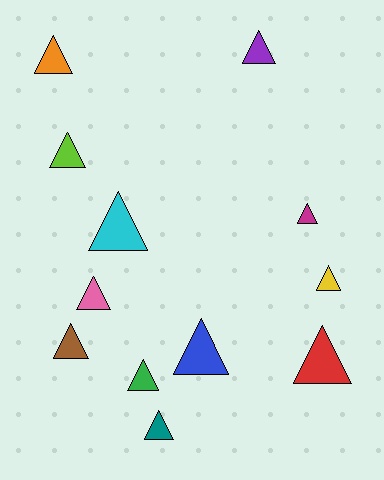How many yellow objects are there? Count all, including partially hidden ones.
There is 1 yellow object.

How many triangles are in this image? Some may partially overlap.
There are 12 triangles.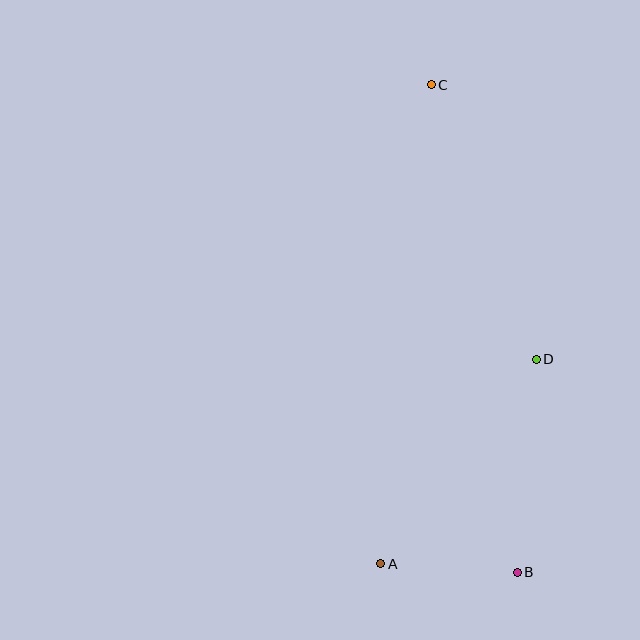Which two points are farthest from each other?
Points B and C are farthest from each other.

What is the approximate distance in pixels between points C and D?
The distance between C and D is approximately 294 pixels.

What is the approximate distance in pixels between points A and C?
The distance between A and C is approximately 482 pixels.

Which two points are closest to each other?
Points A and B are closest to each other.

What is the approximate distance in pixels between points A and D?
The distance between A and D is approximately 257 pixels.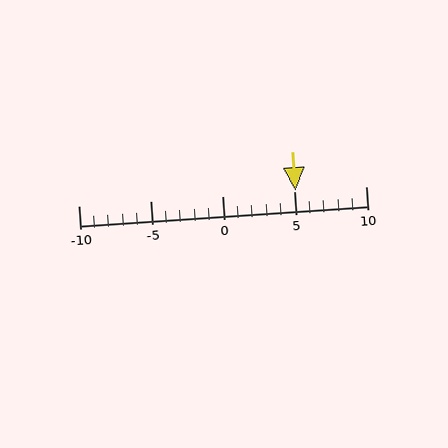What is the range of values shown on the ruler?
The ruler shows values from -10 to 10.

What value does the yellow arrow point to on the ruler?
The yellow arrow points to approximately 5.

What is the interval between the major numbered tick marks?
The major tick marks are spaced 5 units apart.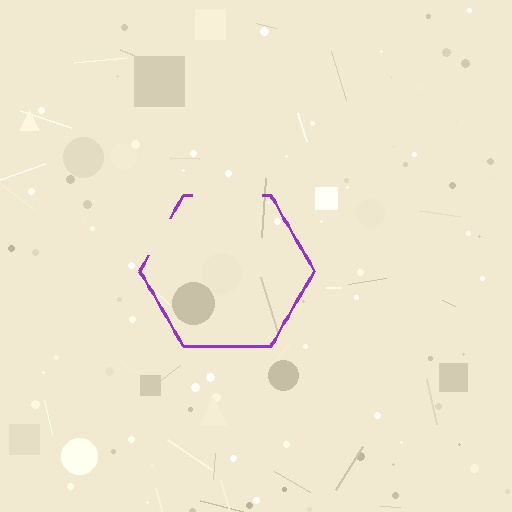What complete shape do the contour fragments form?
The contour fragments form a hexagon.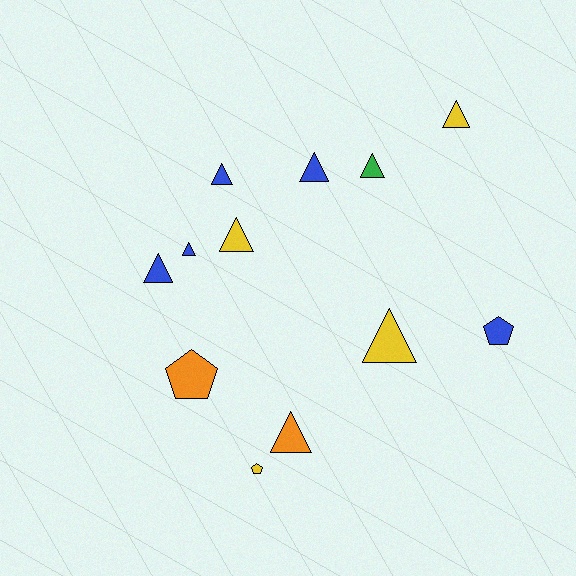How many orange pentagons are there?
There is 1 orange pentagon.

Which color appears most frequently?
Blue, with 5 objects.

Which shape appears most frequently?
Triangle, with 9 objects.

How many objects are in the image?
There are 12 objects.